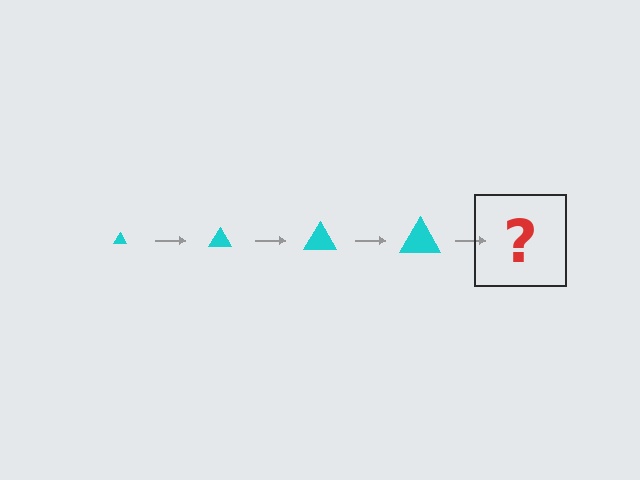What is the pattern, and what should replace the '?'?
The pattern is that the triangle gets progressively larger each step. The '?' should be a cyan triangle, larger than the previous one.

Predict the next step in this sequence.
The next step is a cyan triangle, larger than the previous one.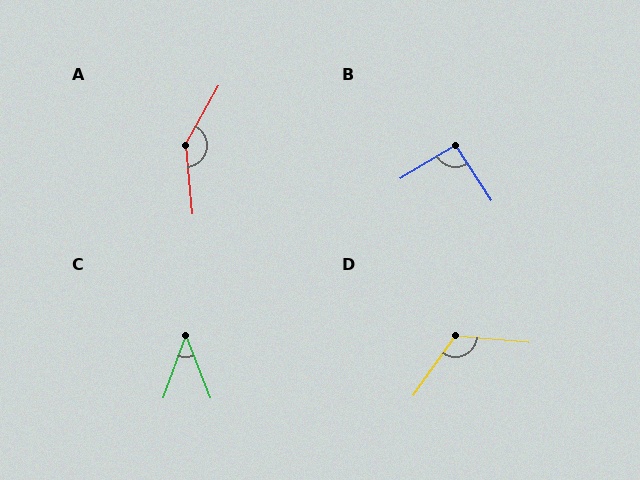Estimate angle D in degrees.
Approximately 120 degrees.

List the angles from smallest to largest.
C (42°), B (92°), D (120°), A (145°).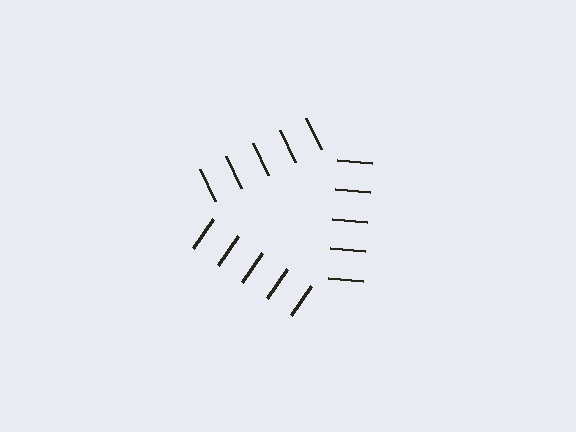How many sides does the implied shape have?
3 sides — the line-ends trace a triangle.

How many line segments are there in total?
15 — 5 along each of the 3 edges.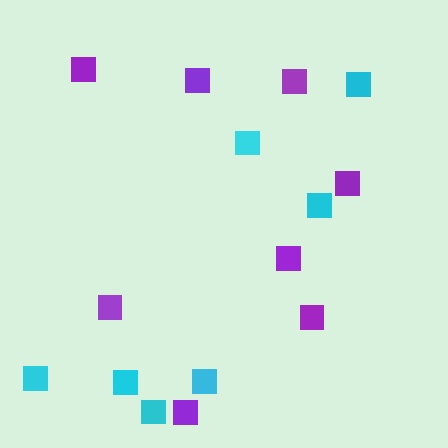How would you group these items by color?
There are 2 groups: one group of cyan squares (7) and one group of purple squares (8).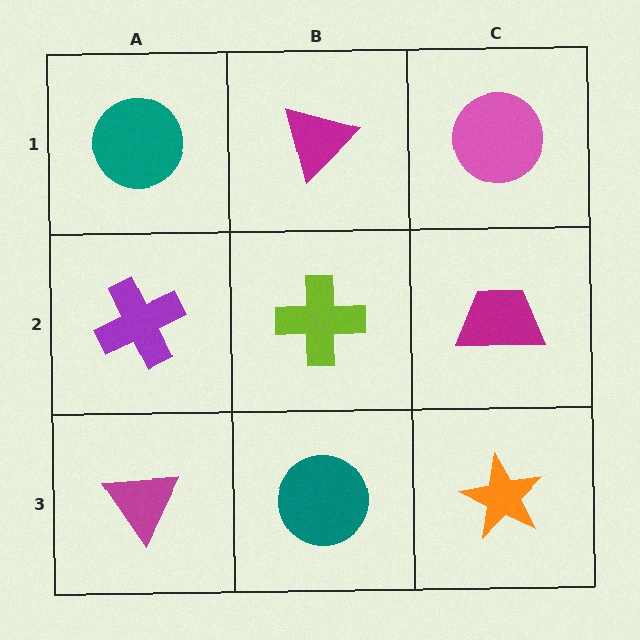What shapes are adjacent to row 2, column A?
A teal circle (row 1, column A), a magenta triangle (row 3, column A), a lime cross (row 2, column B).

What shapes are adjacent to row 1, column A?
A purple cross (row 2, column A), a magenta triangle (row 1, column B).